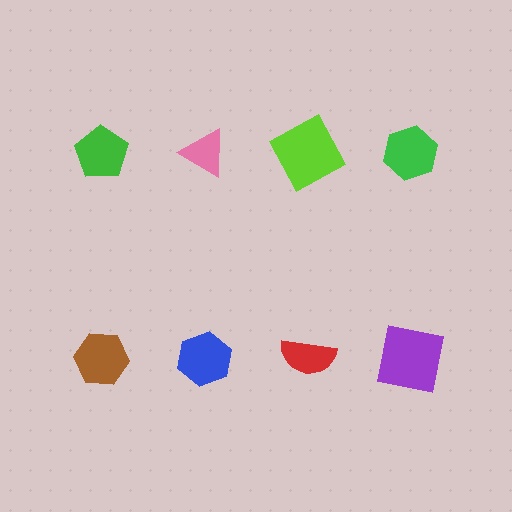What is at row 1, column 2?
A pink triangle.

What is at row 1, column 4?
A green hexagon.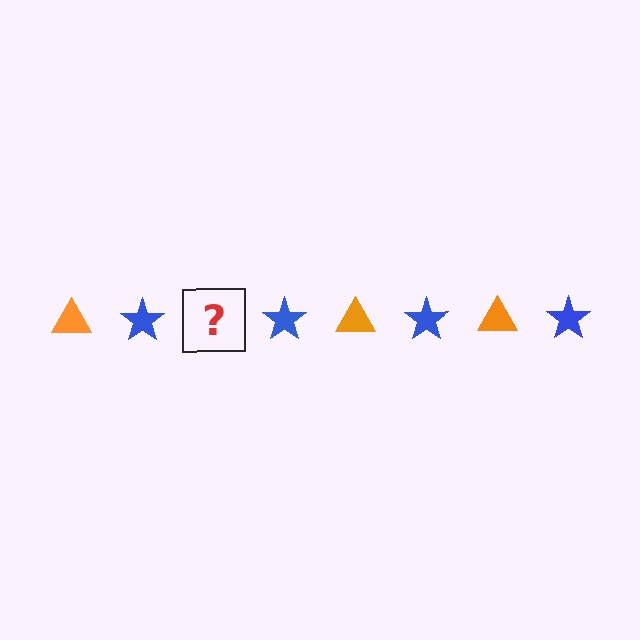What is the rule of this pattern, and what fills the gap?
The rule is that the pattern alternates between orange triangle and blue star. The gap should be filled with an orange triangle.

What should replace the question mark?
The question mark should be replaced with an orange triangle.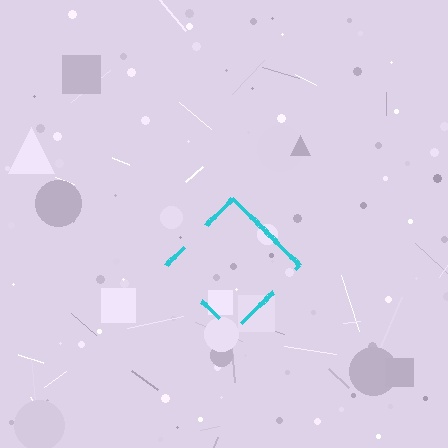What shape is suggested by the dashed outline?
The dashed outline suggests a diamond.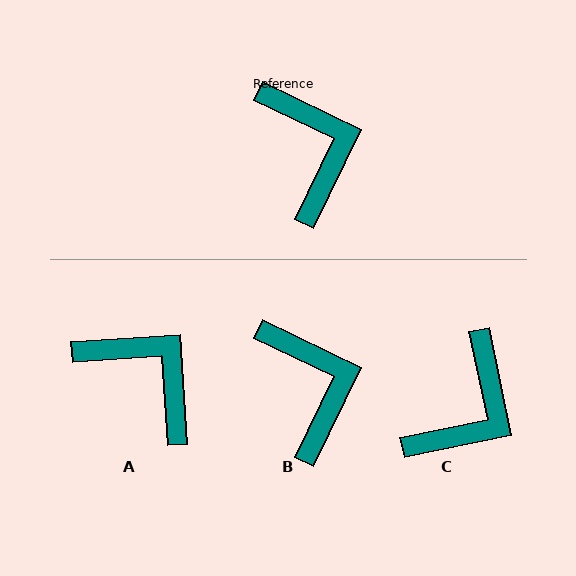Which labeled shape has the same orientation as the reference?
B.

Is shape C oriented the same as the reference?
No, it is off by about 52 degrees.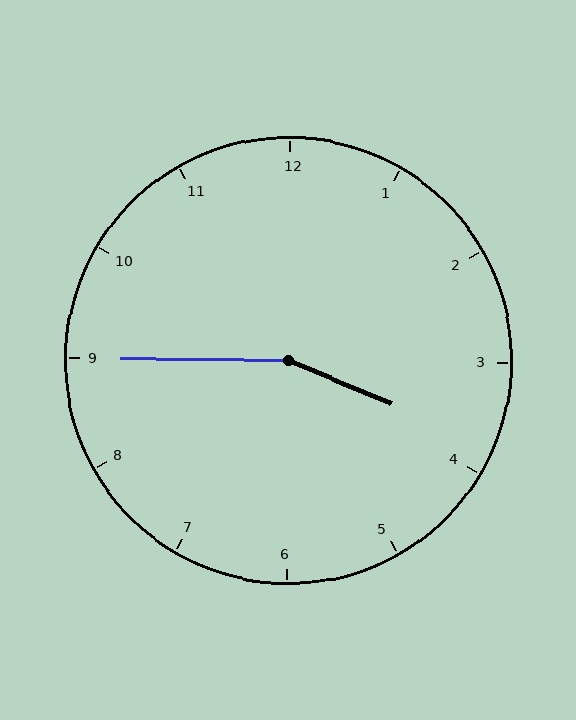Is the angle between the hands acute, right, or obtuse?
It is obtuse.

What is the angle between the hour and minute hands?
Approximately 158 degrees.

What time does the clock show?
3:45.